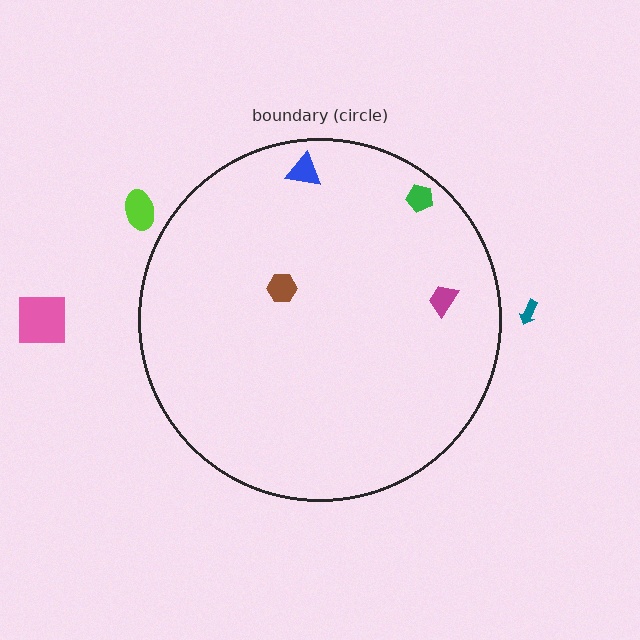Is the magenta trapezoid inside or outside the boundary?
Inside.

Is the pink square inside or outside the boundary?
Outside.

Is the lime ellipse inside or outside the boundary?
Outside.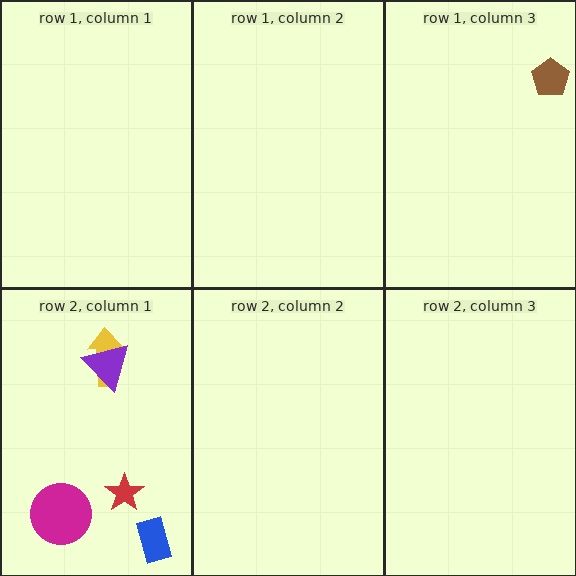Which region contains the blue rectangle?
The row 2, column 1 region.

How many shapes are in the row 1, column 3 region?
1.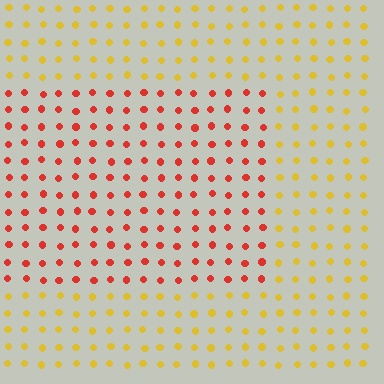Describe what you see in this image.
The image is filled with small yellow elements in a uniform arrangement. A rectangle-shaped region is visible where the elements are tinted to a slightly different hue, forming a subtle color boundary.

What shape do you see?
I see a rectangle.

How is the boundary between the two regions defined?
The boundary is defined purely by a slight shift in hue (about 48 degrees). Spacing, size, and orientation are identical on both sides.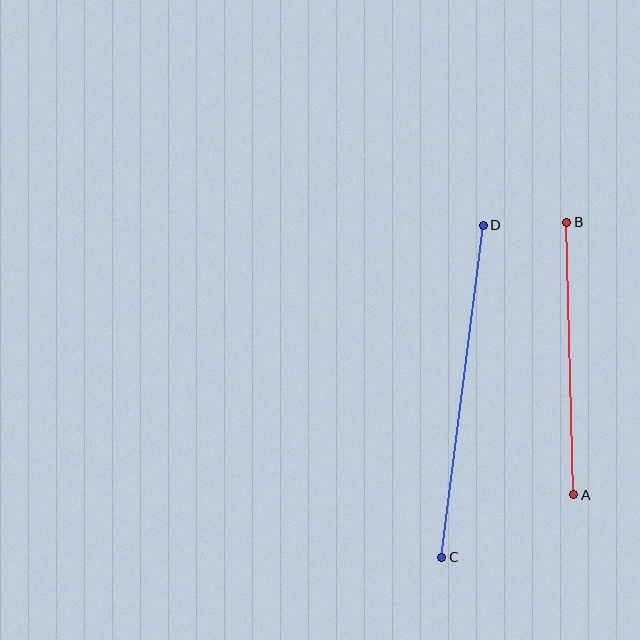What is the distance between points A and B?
The distance is approximately 273 pixels.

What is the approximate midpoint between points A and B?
The midpoint is at approximately (570, 359) pixels.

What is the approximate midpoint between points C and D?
The midpoint is at approximately (462, 391) pixels.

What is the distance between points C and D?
The distance is approximately 335 pixels.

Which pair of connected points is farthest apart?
Points C and D are farthest apart.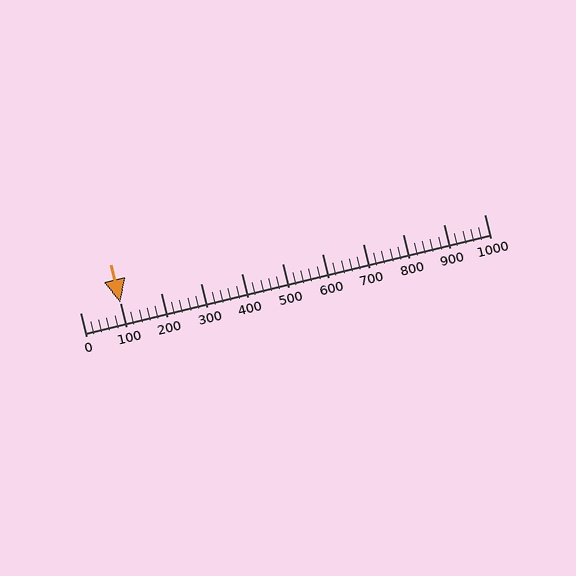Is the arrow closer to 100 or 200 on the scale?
The arrow is closer to 100.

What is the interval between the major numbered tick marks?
The major tick marks are spaced 100 units apart.